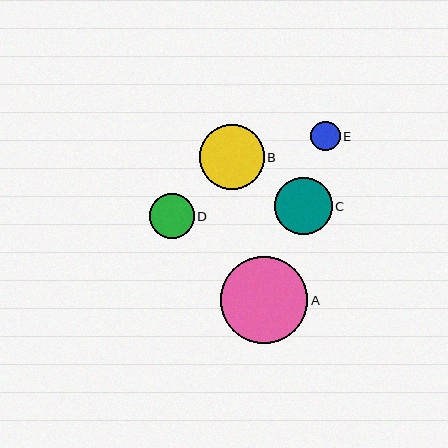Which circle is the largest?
Circle A is the largest with a size of approximately 87 pixels.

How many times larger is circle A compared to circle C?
Circle A is approximately 1.5 times the size of circle C.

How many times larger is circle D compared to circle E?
Circle D is approximately 1.5 times the size of circle E.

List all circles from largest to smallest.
From largest to smallest: A, B, C, D, E.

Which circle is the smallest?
Circle E is the smallest with a size of approximately 30 pixels.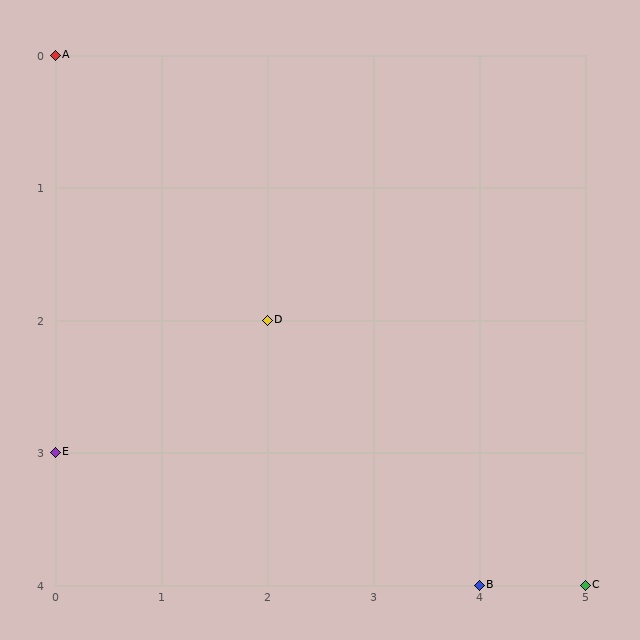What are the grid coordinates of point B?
Point B is at grid coordinates (4, 4).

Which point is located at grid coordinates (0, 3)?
Point E is at (0, 3).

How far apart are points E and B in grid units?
Points E and B are 4 columns and 1 row apart (about 4.1 grid units diagonally).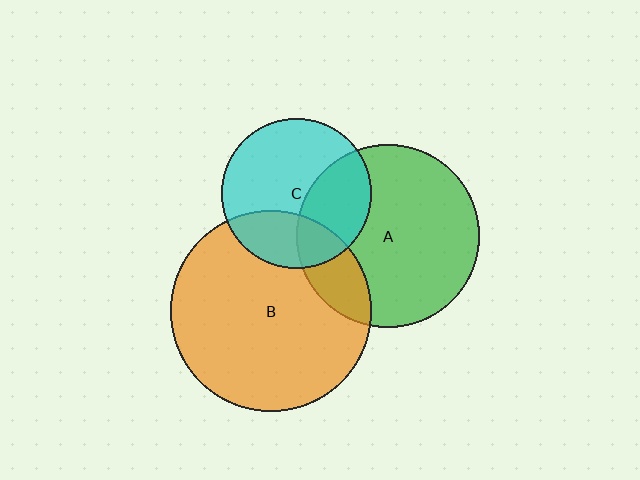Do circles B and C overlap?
Yes.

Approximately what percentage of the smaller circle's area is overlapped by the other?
Approximately 25%.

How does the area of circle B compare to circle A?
Approximately 1.2 times.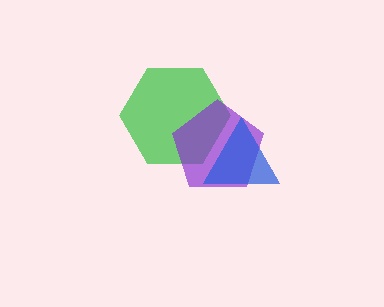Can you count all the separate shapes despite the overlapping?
Yes, there are 3 separate shapes.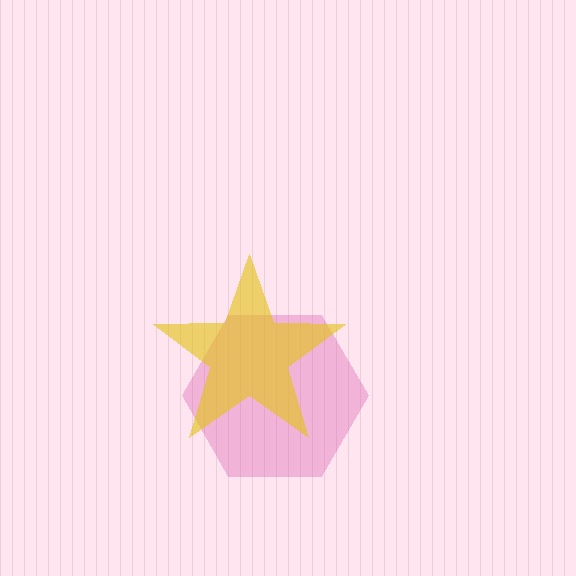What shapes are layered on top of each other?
The layered shapes are: a pink hexagon, a yellow star.